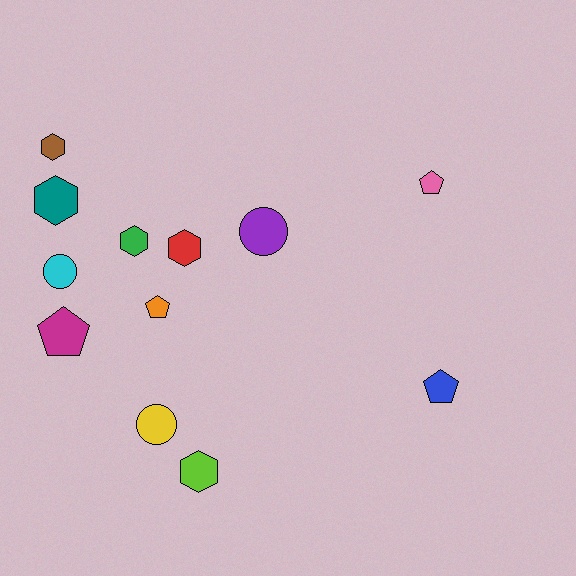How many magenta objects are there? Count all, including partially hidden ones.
There is 1 magenta object.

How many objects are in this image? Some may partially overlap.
There are 12 objects.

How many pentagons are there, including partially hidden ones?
There are 4 pentagons.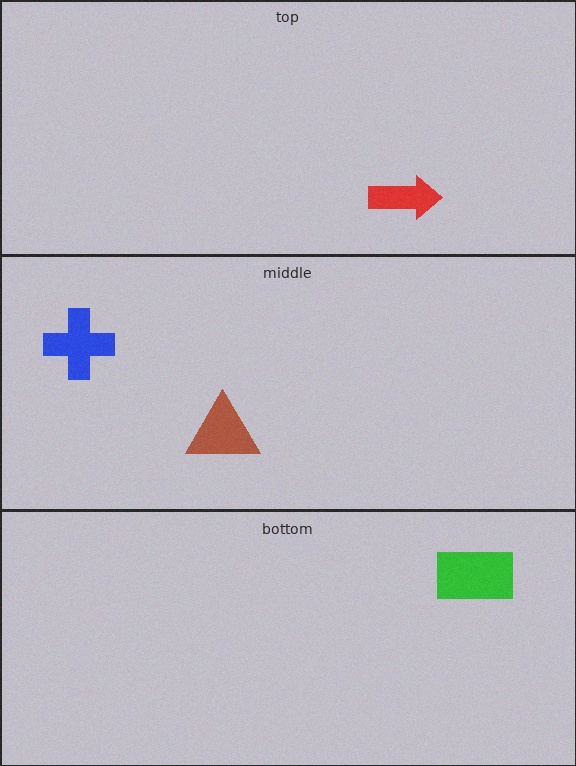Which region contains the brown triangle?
The middle region.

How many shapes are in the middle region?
2.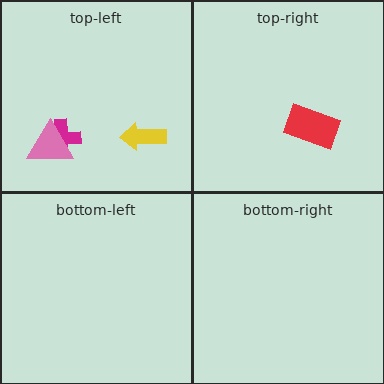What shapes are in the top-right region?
The red rectangle.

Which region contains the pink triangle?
The top-left region.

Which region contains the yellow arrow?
The top-left region.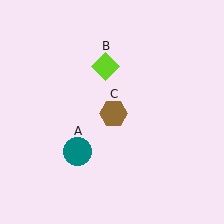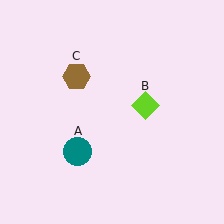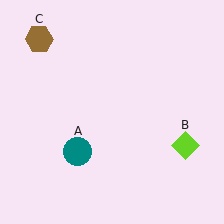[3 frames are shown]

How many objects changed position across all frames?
2 objects changed position: lime diamond (object B), brown hexagon (object C).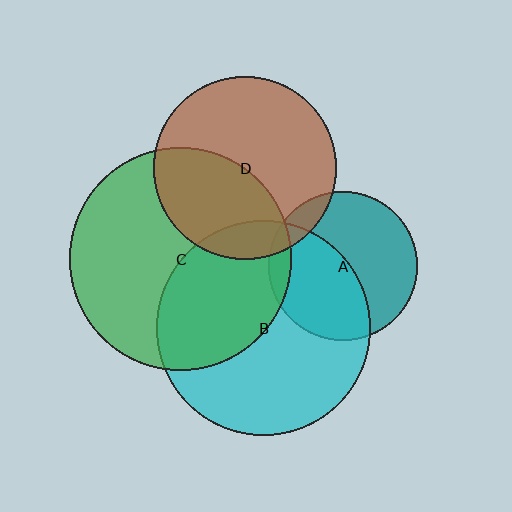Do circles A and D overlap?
Yes.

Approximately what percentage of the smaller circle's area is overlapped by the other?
Approximately 10%.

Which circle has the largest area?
Circle C (green).